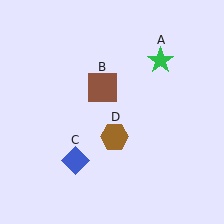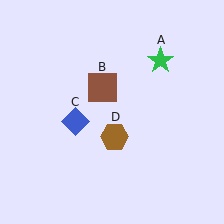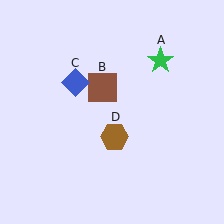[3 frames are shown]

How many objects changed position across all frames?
1 object changed position: blue diamond (object C).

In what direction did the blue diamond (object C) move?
The blue diamond (object C) moved up.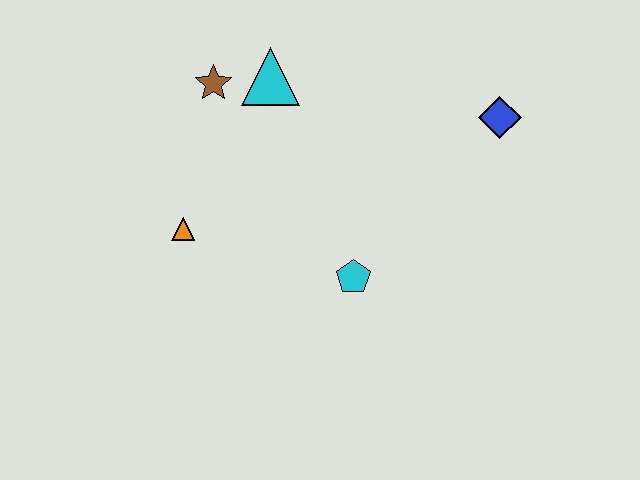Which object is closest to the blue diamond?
The cyan pentagon is closest to the blue diamond.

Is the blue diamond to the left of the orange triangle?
No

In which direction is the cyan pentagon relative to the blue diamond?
The cyan pentagon is below the blue diamond.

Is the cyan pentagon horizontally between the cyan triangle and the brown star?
No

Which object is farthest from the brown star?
The blue diamond is farthest from the brown star.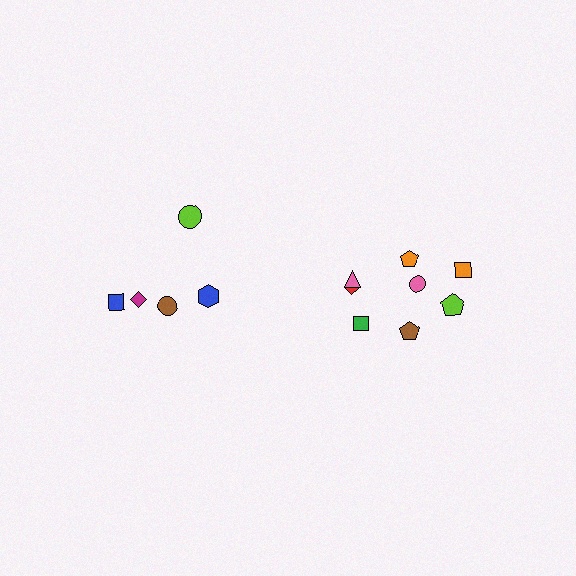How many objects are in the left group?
There are 5 objects.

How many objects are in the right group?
There are 8 objects.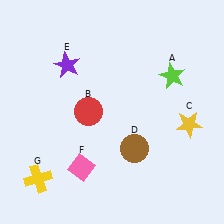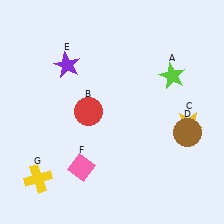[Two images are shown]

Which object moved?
The brown circle (D) moved right.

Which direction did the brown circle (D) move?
The brown circle (D) moved right.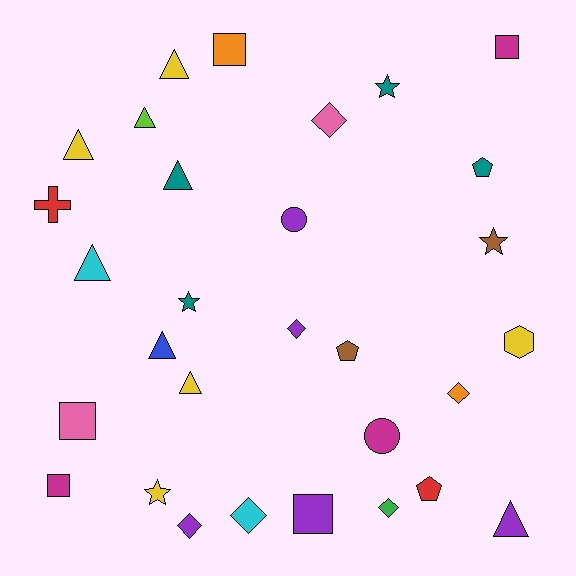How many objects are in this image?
There are 30 objects.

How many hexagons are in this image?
There is 1 hexagon.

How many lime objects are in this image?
There is 1 lime object.